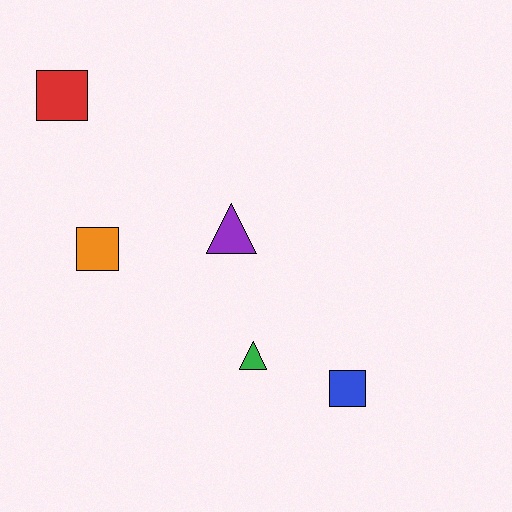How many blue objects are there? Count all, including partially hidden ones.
There is 1 blue object.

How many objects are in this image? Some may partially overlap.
There are 5 objects.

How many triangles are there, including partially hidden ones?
There are 2 triangles.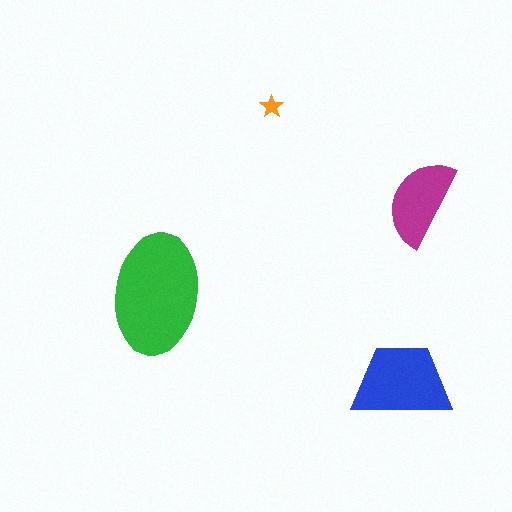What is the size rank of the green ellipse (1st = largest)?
1st.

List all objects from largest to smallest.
The green ellipse, the blue trapezoid, the magenta semicircle, the orange star.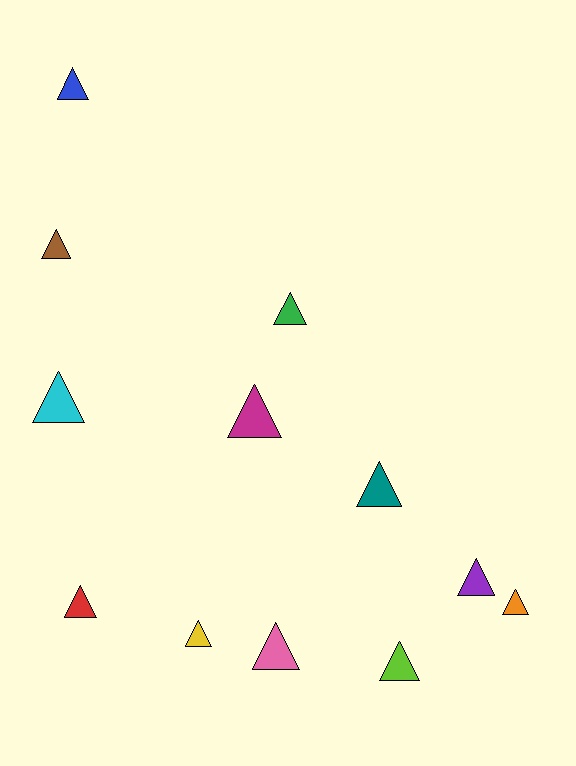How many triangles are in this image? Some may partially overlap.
There are 12 triangles.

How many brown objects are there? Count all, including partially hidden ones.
There is 1 brown object.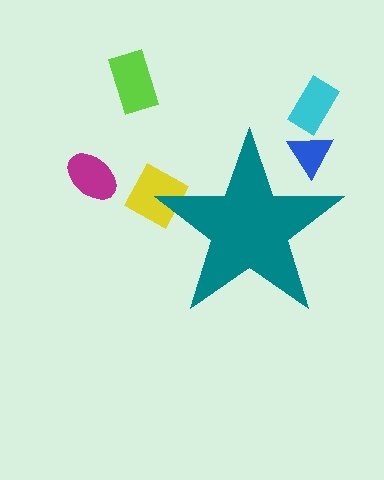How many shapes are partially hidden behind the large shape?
2 shapes are partially hidden.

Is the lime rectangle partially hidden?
No, the lime rectangle is fully visible.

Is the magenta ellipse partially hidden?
No, the magenta ellipse is fully visible.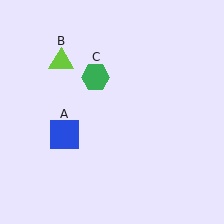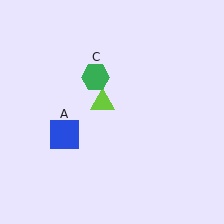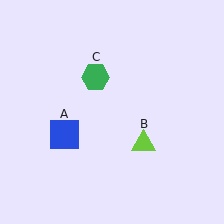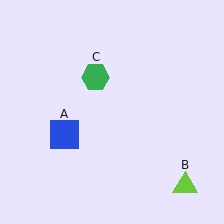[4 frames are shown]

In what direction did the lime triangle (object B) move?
The lime triangle (object B) moved down and to the right.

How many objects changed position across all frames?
1 object changed position: lime triangle (object B).